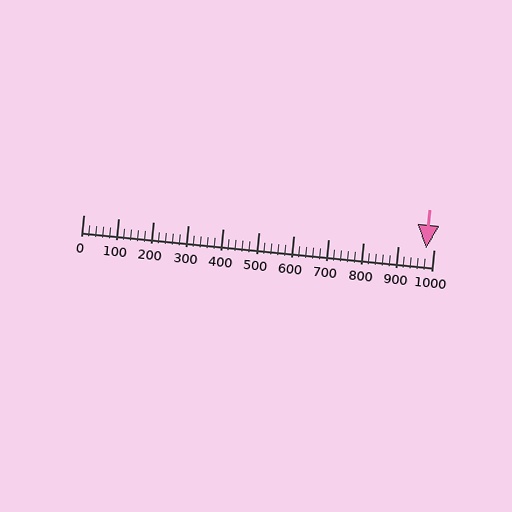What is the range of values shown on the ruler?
The ruler shows values from 0 to 1000.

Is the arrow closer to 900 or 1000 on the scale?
The arrow is closer to 1000.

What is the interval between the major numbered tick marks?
The major tick marks are spaced 100 units apart.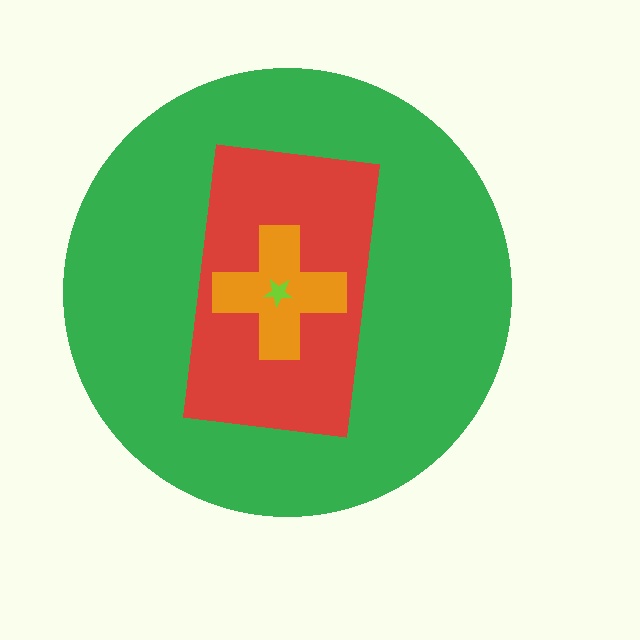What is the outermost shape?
The green circle.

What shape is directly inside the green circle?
The red rectangle.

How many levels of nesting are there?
4.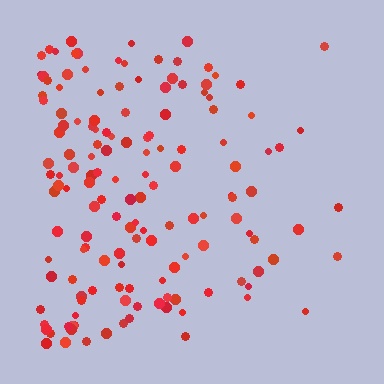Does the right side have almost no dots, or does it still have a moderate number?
Still a moderate number, just noticeably fewer than the left.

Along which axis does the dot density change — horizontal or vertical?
Horizontal.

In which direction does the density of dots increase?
From right to left, with the left side densest.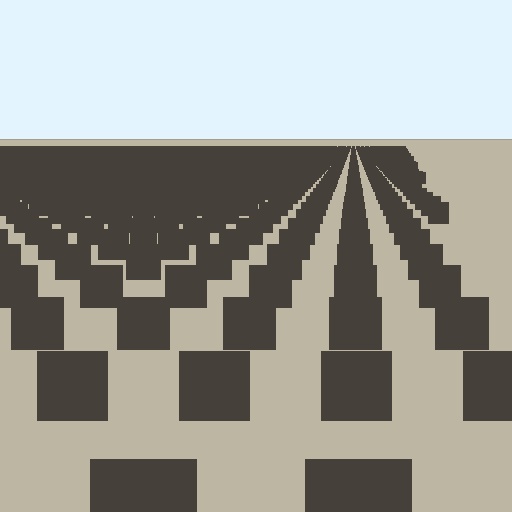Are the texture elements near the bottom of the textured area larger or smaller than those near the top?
Larger. Near the bottom, elements are closer to the viewer and appear at a bigger on-screen size.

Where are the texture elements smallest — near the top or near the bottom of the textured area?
Near the top.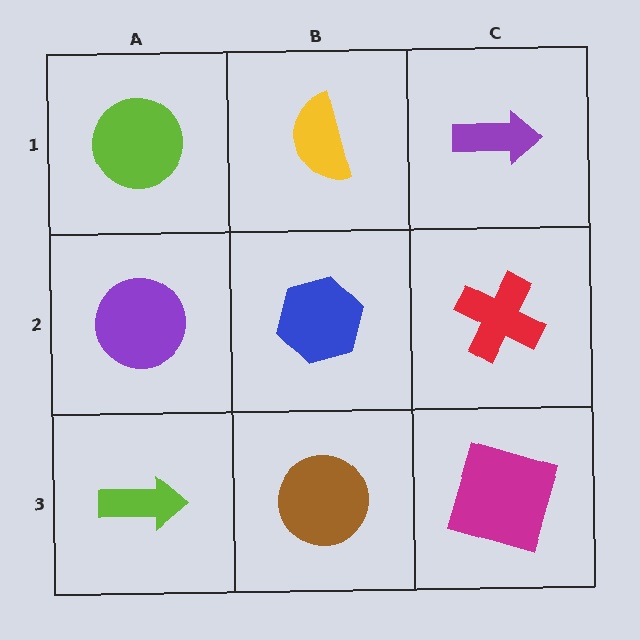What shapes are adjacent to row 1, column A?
A purple circle (row 2, column A), a yellow semicircle (row 1, column B).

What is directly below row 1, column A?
A purple circle.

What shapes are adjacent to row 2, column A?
A lime circle (row 1, column A), a lime arrow (row 3, column A), a blue hexagon (row 2, column B).